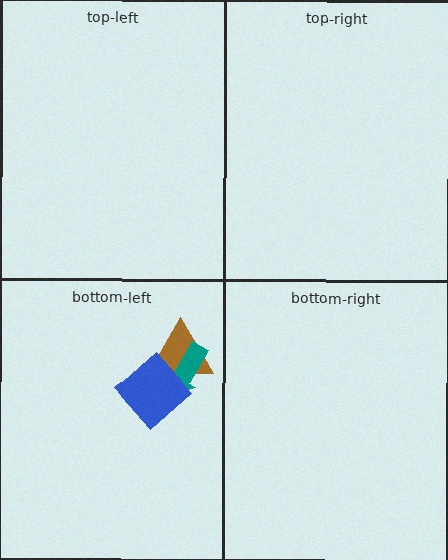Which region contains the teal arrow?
The bottom-left region.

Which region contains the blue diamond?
The bottom-left region.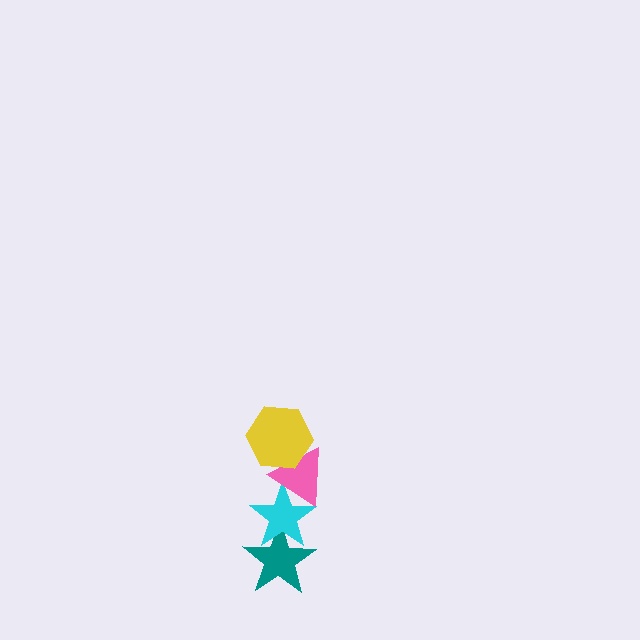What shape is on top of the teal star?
The cyan star is on top of the teal star.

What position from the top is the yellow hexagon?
The yellow hexagon is 1st from the top.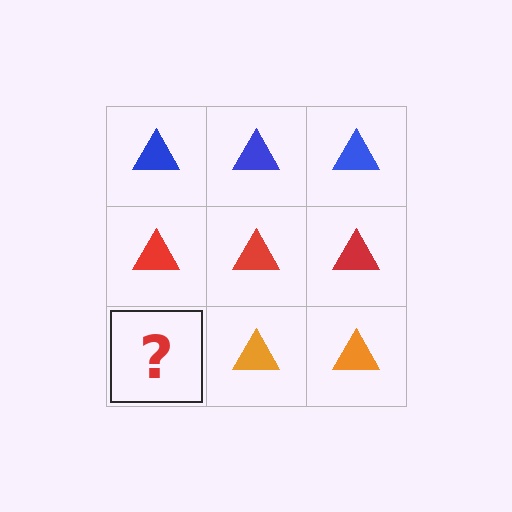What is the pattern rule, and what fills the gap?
The rule is that each row has a consistent color. The gap should be filled with an orange triangle.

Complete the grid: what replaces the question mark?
The question mark should be replaced with an orange triangle.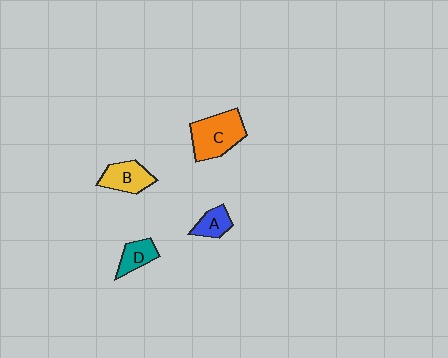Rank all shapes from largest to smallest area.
From largest to smallest: C (orange), B (yellow), D (teal), A (blue).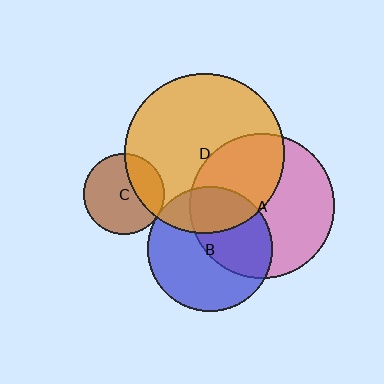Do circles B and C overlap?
Yes.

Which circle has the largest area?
Circle D (orange).